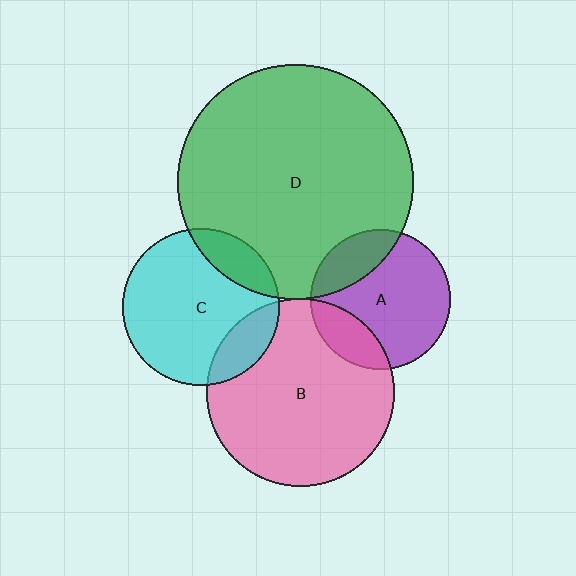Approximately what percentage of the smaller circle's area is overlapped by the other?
Approximately 15%.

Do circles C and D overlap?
Yes.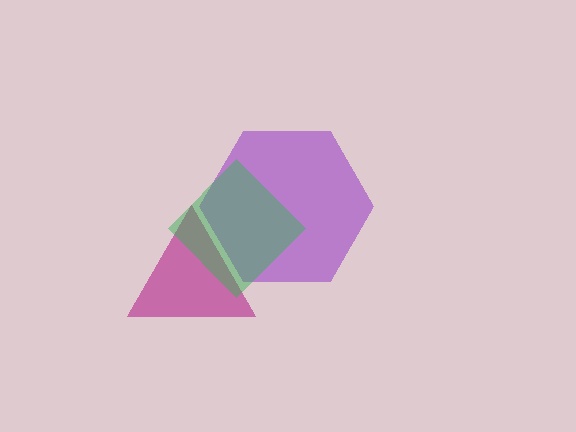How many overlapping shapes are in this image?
There are 3 overlapping shapes in the image.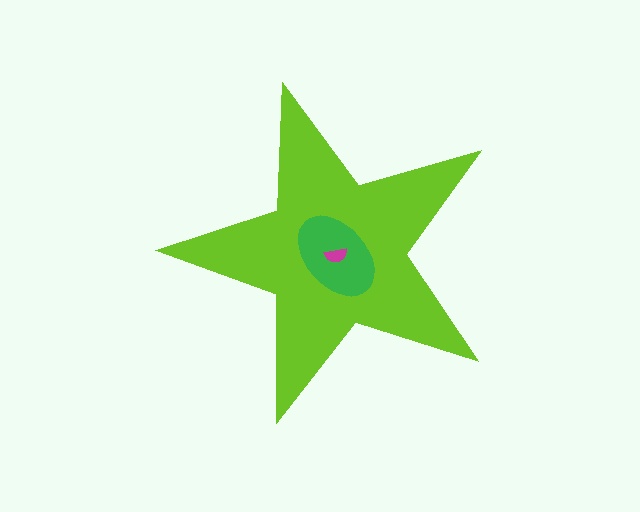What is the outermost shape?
The lime star.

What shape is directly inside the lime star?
The green ellipse.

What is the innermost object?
The magenta semicircle.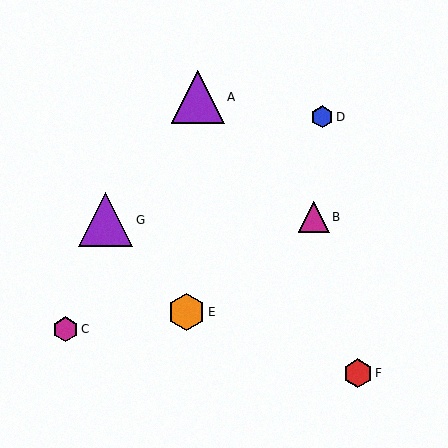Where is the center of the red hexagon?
The center of the red hexagon is at (358, 373).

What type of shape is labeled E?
Shape E is an orange hexagon.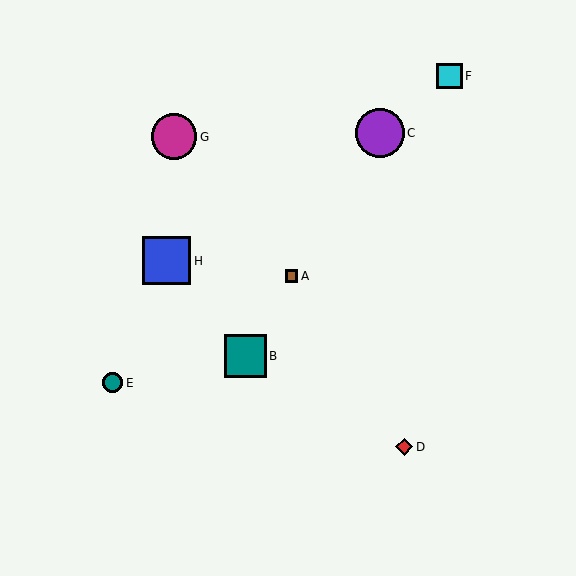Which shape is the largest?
The purple circle (labeled C) is the largest.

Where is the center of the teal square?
The center of the teal square is at (245, 356).